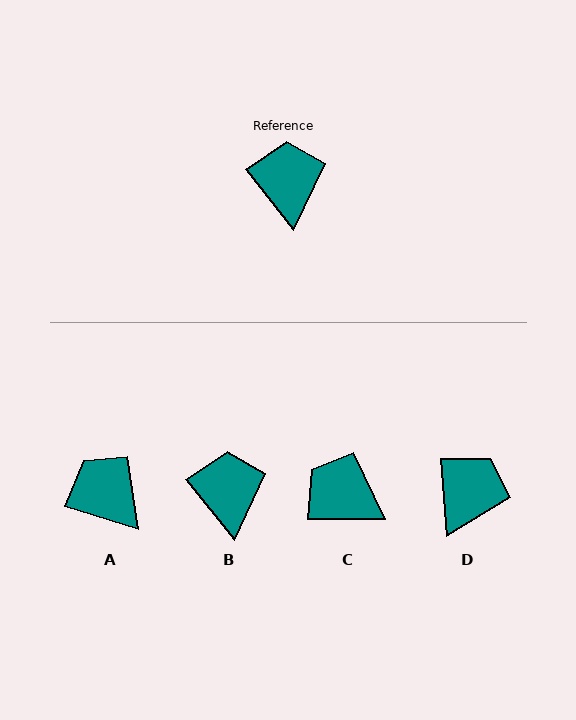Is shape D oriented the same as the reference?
No, it is off by about 34 degrees.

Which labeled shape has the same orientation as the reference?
B.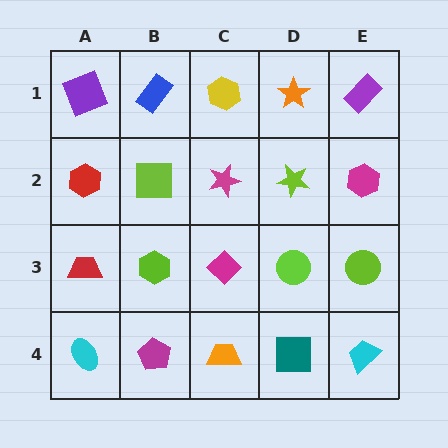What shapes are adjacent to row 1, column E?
A magenta hexagon (row 2, column E), an orange star (row 1, column D).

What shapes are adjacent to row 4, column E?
A lime circle (row 3, column E), a teal square (row 4, column D).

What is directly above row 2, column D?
An orange star.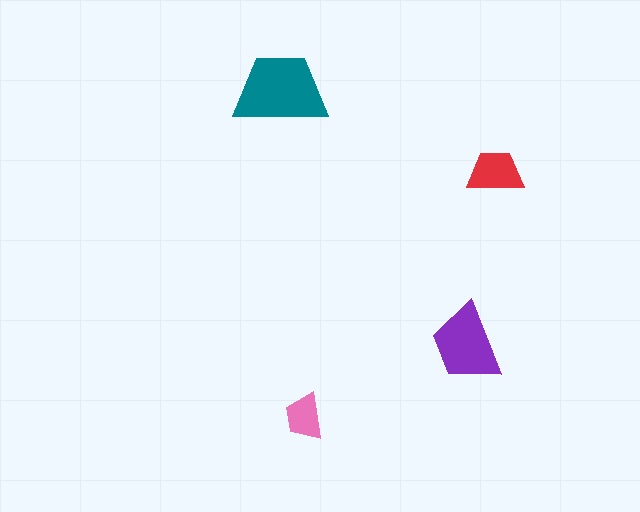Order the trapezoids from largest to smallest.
the teal one, the purple one, the red one, the pink one.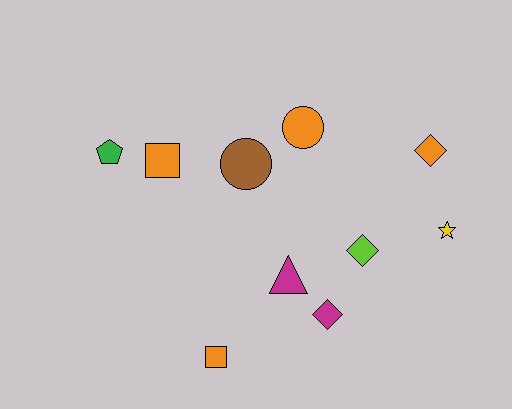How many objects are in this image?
There are 10 objects.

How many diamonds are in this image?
There are 3 diamonds.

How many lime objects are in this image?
There is 1 lime object.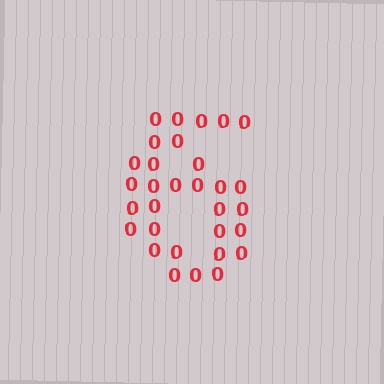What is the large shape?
The large shape is the digit 6.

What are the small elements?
The small elements are digit 0's.